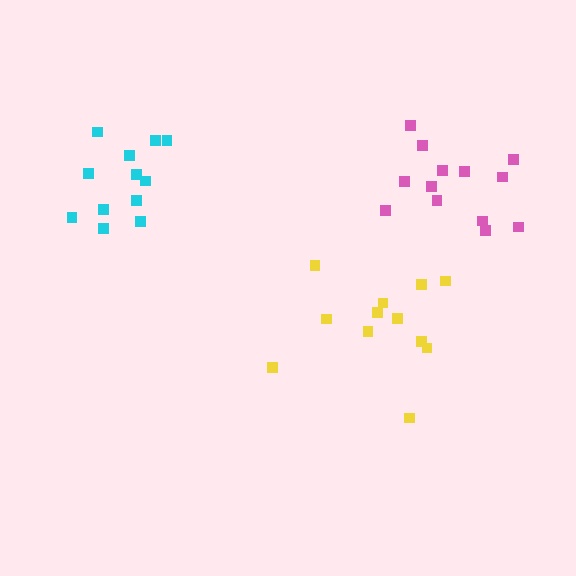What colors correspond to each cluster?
The clusters are colored: yellow, pink, cyan.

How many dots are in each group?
Group 1: 12 dots, Group 2: 13 dots, Group 3: 12 dots (37 total).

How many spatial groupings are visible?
There are 3 spatial groupings.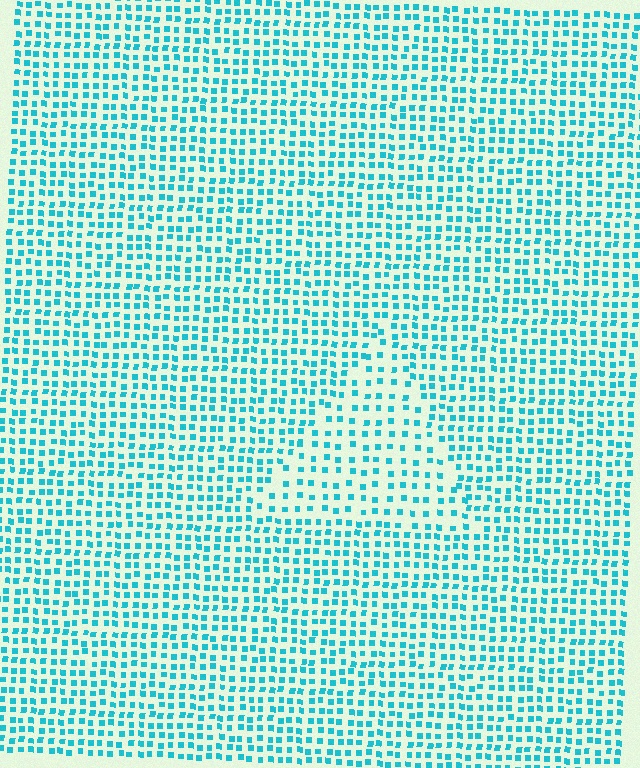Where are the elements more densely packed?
The elements are more densely packed outside the triangle boundary.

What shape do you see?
I see a triangle.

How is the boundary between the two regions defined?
The boundary is defined by a change in element density (approximately 1.7x ratio). All elements are the same color, size, and shape.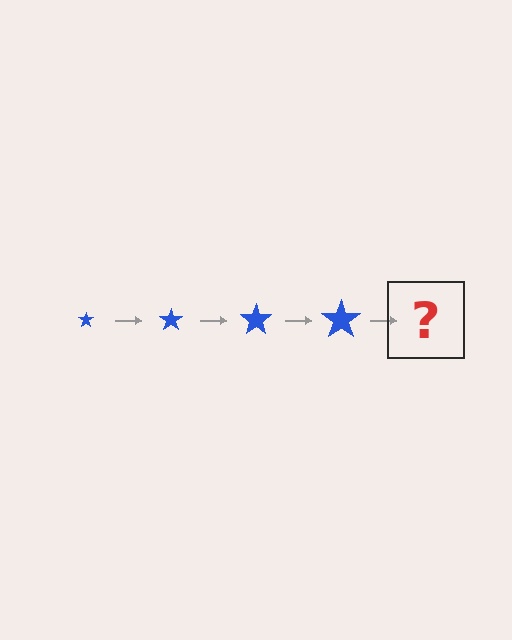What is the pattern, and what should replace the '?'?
The pattern is that the star gets progressively larger each step. The '?' should be a blue star, larger than the previous one.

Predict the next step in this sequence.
The next step is a blue star, larger than the previous one.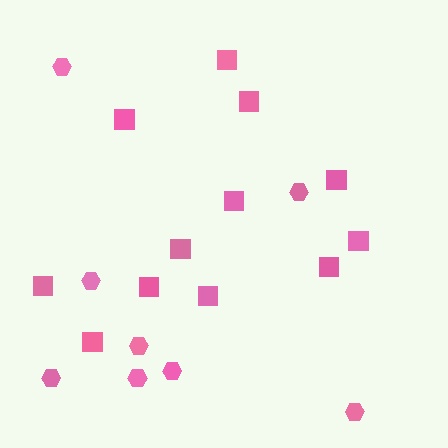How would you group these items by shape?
There are 2 groups: one group of squares (12) and one group of hexagons (8).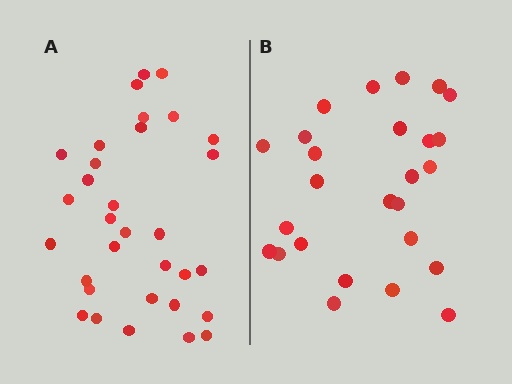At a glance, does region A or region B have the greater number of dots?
Region A (the left region) has more dots.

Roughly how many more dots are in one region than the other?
Region A has about 6 more dots than region B.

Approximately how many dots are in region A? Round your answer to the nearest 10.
About 30 dots. (The exact count is 32, which rounds to 30.)